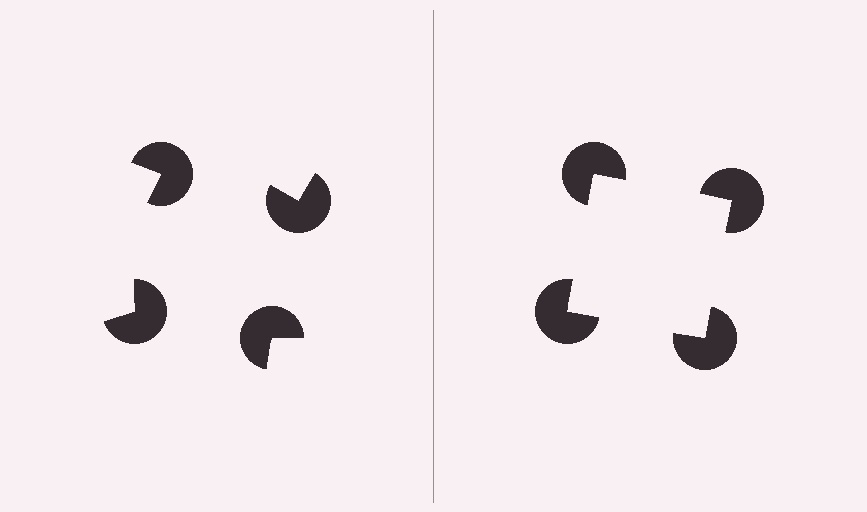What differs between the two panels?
The pac-man discs are positioned identically on both sides; only the wedge orientations differ. On the right they align to a square; on the left they are misaligned.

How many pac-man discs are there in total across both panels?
8 — 4 on each side.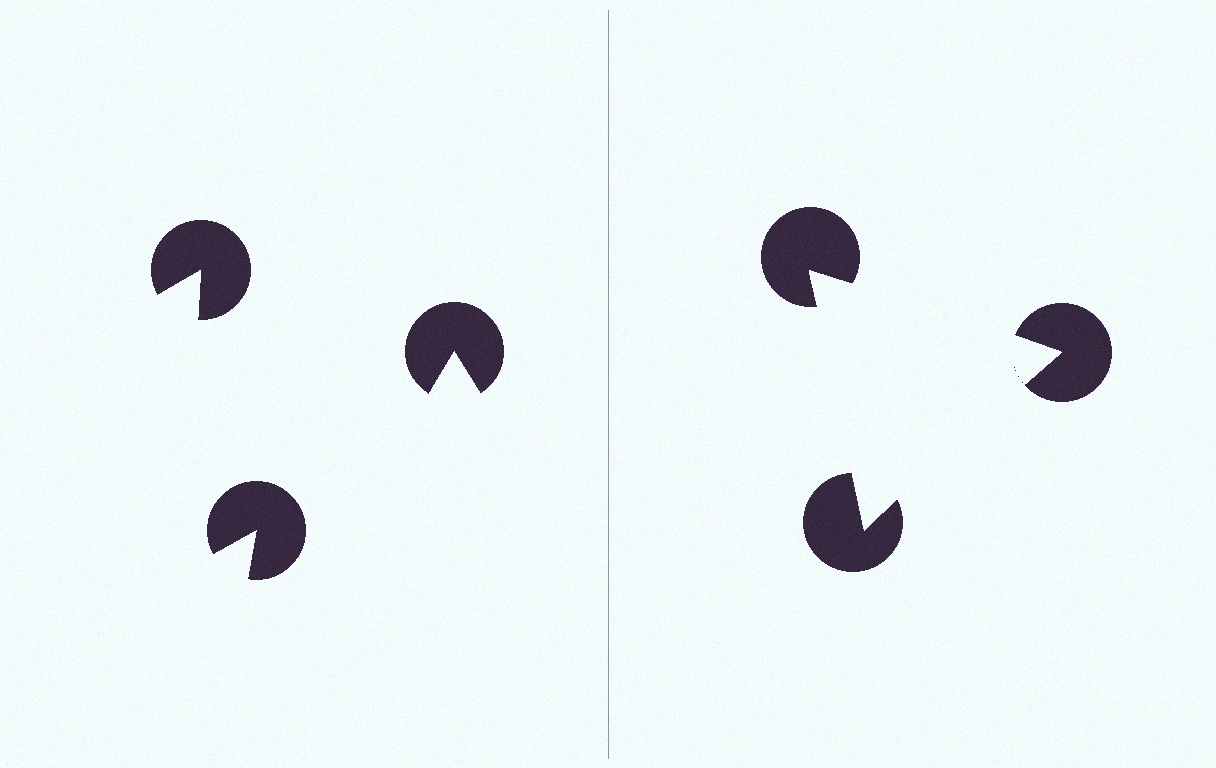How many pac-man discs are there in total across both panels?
6 — 3 on each side.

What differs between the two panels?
The pac-man discs are positioned identically on both sides; only the wedge orientations differ. On the right they align to a triangle; on the left they are misaligned.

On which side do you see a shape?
An illusory triangle appears on the right side. On the left side the wedge cuts are rotated, so no coherent shape forms.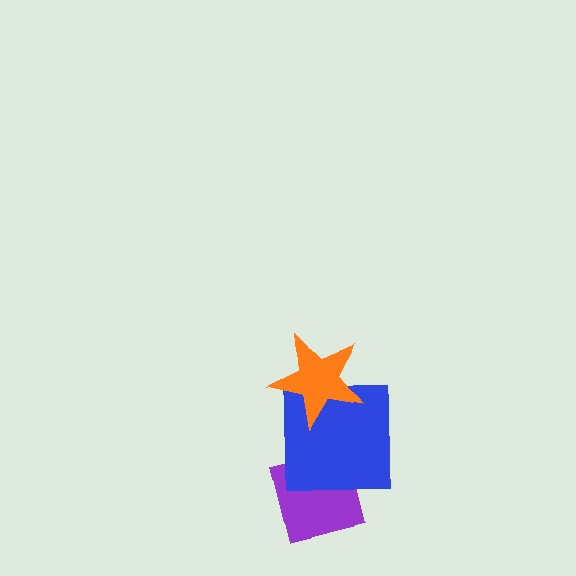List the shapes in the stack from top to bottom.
From top to bottom: the orange star, the blue square, the purple square.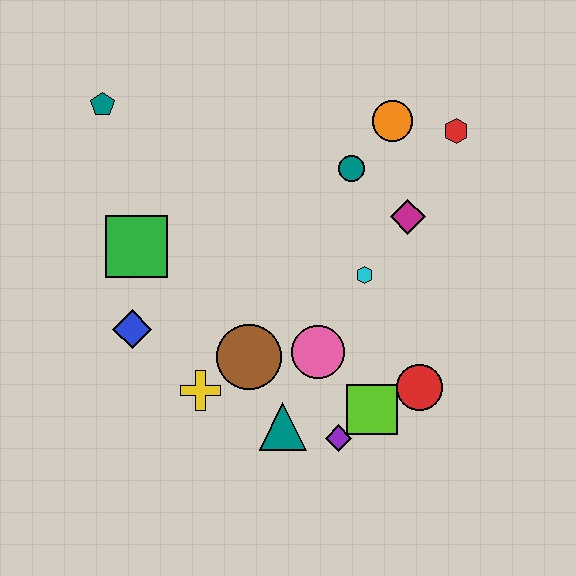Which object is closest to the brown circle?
The yellow cross is closest to the brown circle.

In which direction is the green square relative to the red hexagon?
The green square is to the left of the red hexagon.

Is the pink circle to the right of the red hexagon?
No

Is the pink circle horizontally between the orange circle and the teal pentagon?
Yes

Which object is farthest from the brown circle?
The red hexagon is farthest from the brown circle.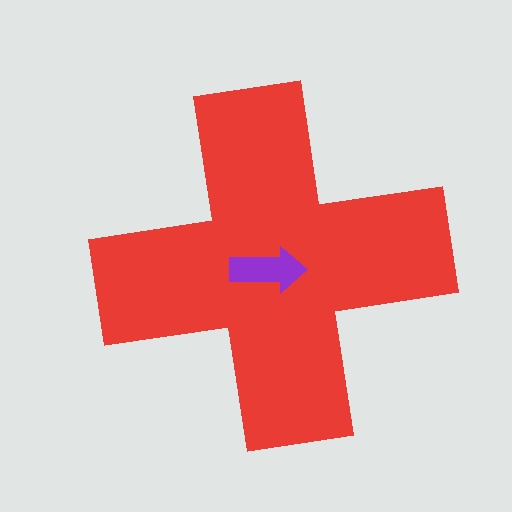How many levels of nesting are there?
2.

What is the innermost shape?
The purple arrow.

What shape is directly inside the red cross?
The purple arrow.